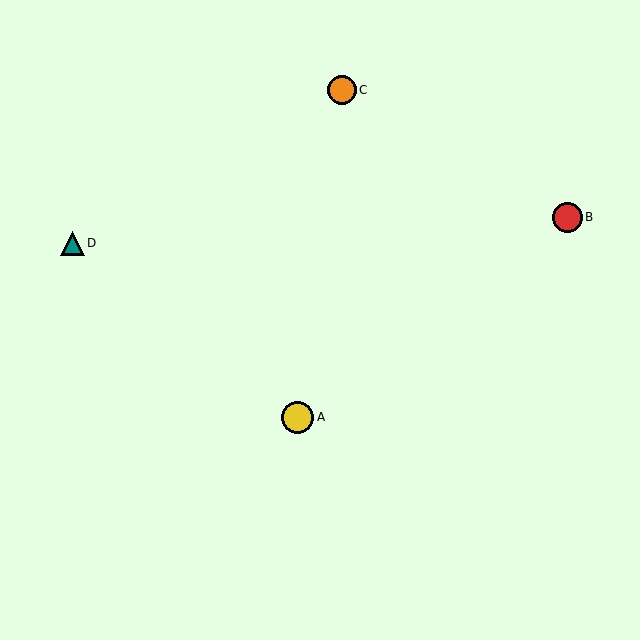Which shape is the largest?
The yellow circle (labeled A) is the largest.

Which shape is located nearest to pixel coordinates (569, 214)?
The red circle (labeled B) at (567, 217) is nearest to that location.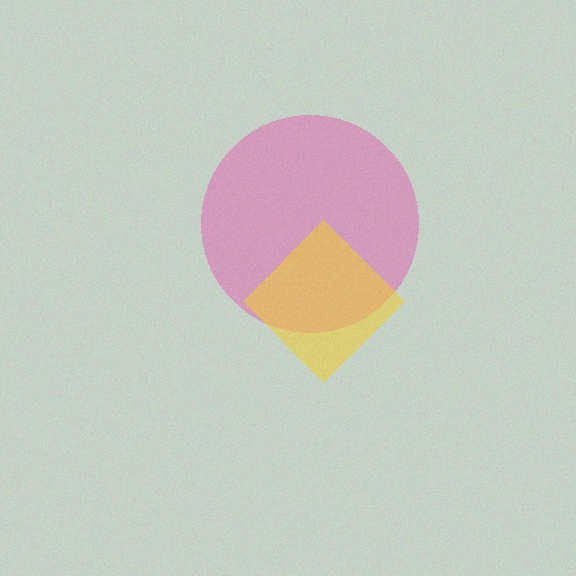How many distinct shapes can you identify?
There are 2 distinct shapes: a pink circle, a yellow diamond.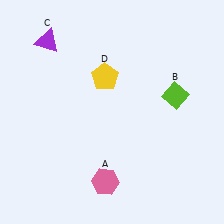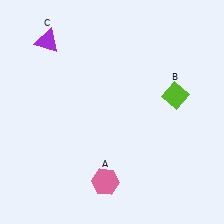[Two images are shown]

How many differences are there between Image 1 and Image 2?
There is 1 difference between the two images.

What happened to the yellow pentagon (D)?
The yellow pentagon (D) was removed in Image 2. It was in the top-left area of Image 1.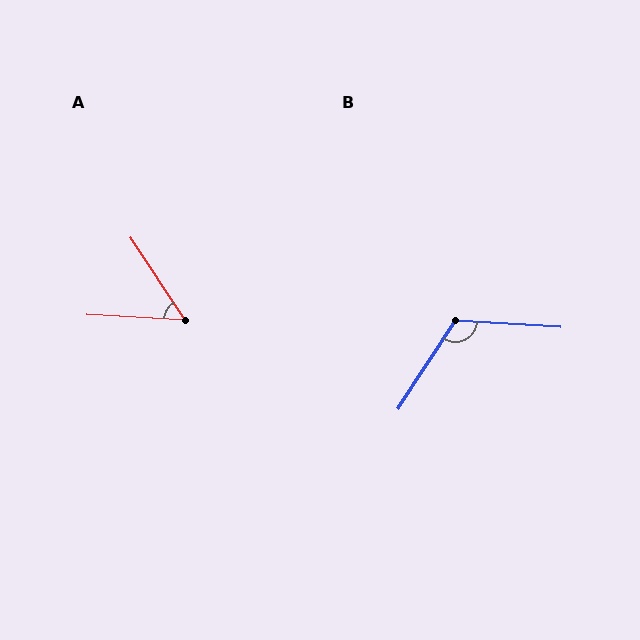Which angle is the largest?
B, at approximately 119 degrees.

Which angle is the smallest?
A, at approximately 54 degrees.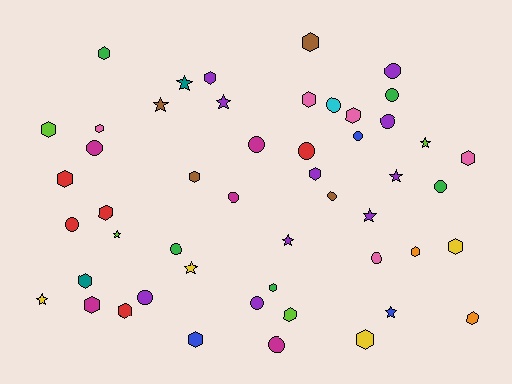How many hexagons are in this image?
There are 22 hexagons.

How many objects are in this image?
There are 50 objects.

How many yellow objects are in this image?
There are 4 yellow objects.